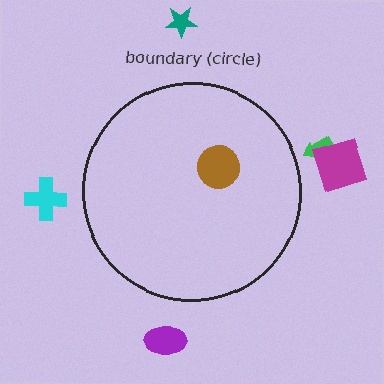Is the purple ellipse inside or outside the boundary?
Outside.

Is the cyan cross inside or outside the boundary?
Outside.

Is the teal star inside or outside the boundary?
Outside.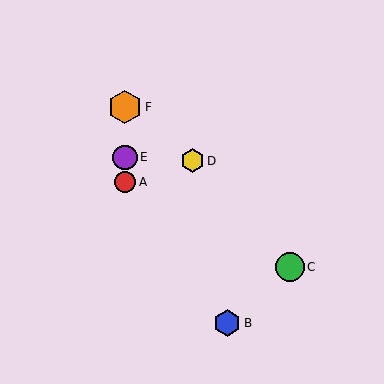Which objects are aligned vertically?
Objects A, E, F are aligned vertically.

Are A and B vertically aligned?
No, A is at x≈125 and B is at x≈227.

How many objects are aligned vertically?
3 objects (A, E, F) are aligned vertically.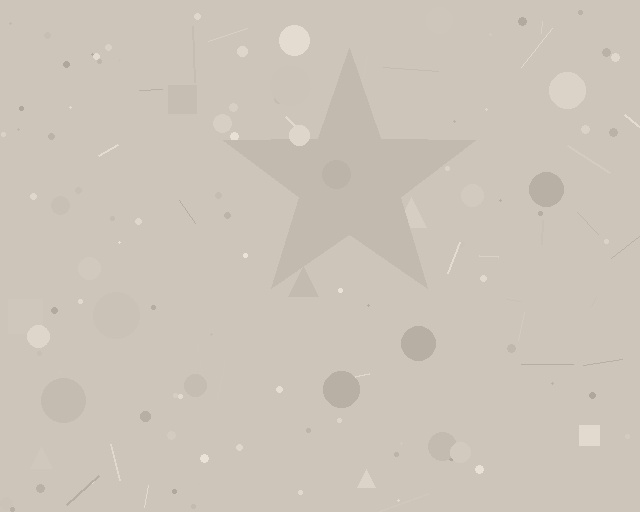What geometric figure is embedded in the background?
A star is embedded in the background.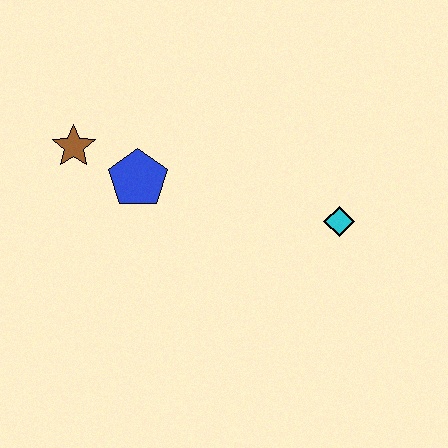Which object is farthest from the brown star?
The cyan diamond is farthest from the brown star.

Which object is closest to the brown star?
The blue pentagon is closest to the brown star.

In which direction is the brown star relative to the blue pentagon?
The brown star is to the left of the blue pentagon.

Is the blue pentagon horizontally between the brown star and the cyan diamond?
Yes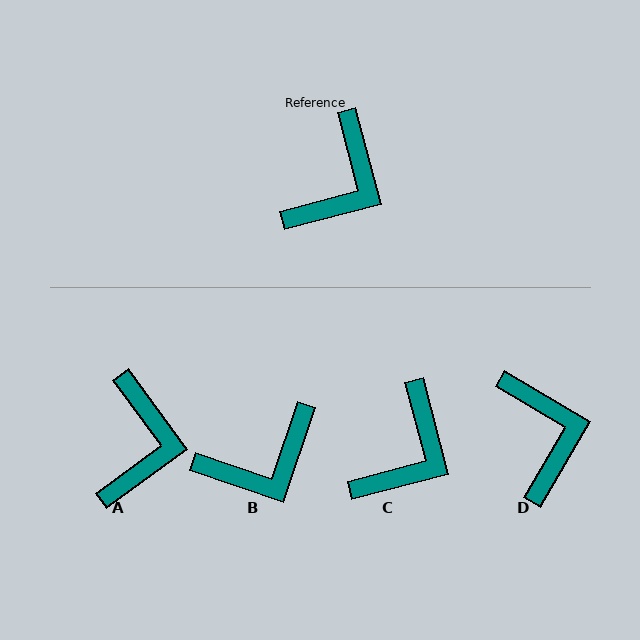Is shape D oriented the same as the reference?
No, it is off by about 45 degrees.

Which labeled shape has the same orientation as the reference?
C.